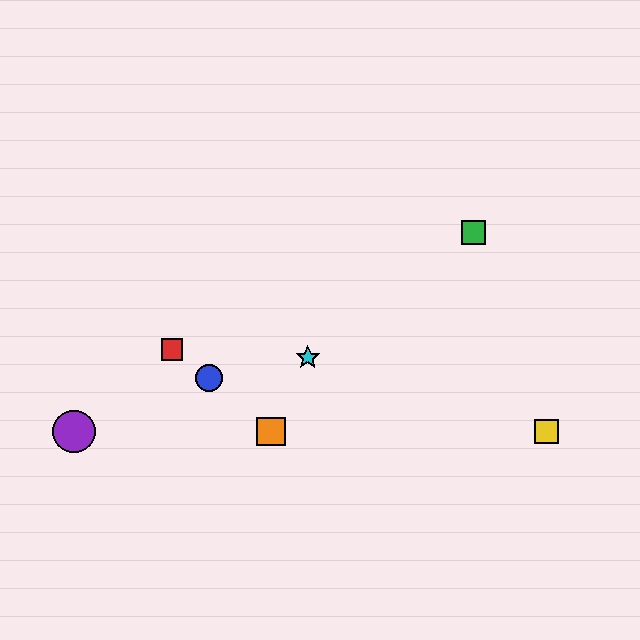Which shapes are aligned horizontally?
The yellow square, the purple circle, the orange square are aligned horizontally.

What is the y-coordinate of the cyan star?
The cyan star is at y≈357.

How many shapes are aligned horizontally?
3 shapes (the yellow square, the purple circle, the orange square) are aligned horizontally.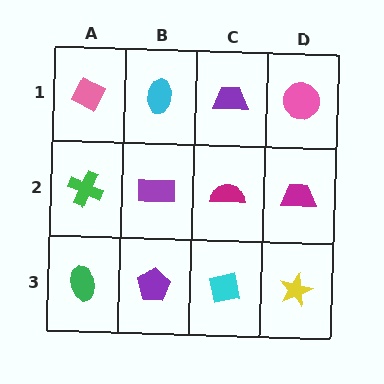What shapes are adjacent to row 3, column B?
A purple rectangle (row 2, column B), a green ellipse (row 3, column A), a cyan square (row 3, column C).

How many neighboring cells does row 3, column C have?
3.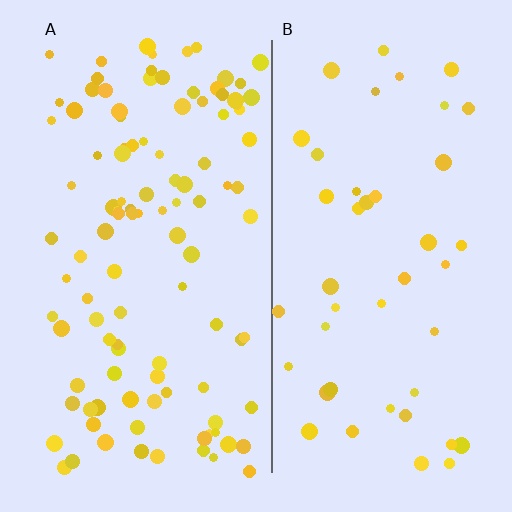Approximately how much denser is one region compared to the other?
Approximately 2.4× — region A over region B.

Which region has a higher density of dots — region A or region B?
A (the left).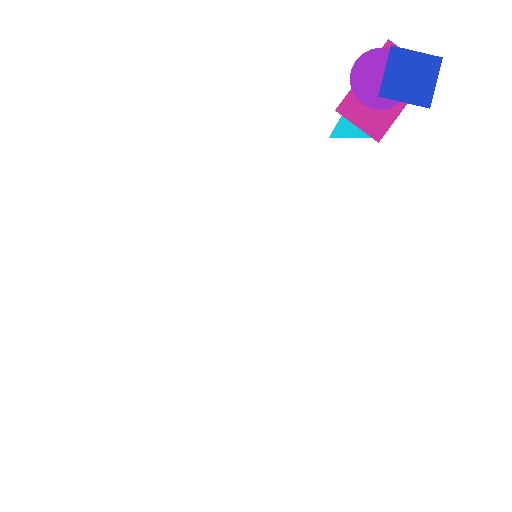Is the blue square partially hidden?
No, no other shape covers it.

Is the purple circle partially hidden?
Yes, it is partially covered by another shape.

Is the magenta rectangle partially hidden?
Yes, it is partially covered by another shape.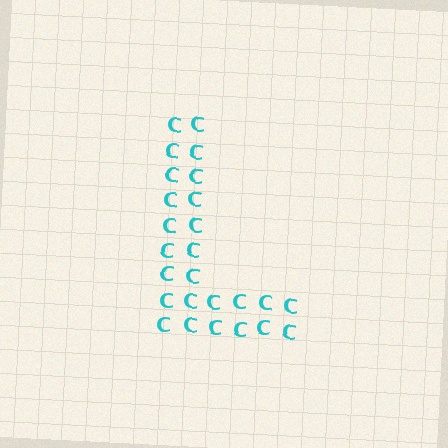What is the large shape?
The large shape is the letter L.